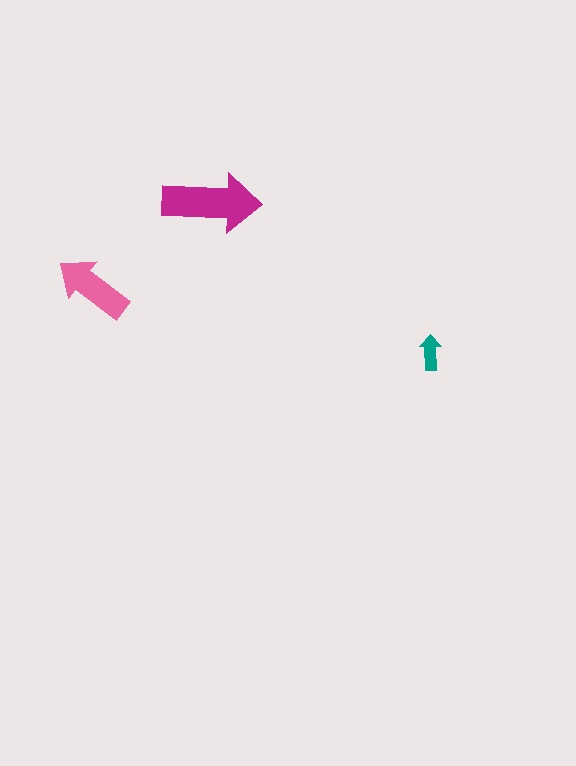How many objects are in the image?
There are 3 objects in the image.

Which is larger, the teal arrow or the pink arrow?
The pink one.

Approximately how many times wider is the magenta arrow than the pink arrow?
About 1.5 times wider.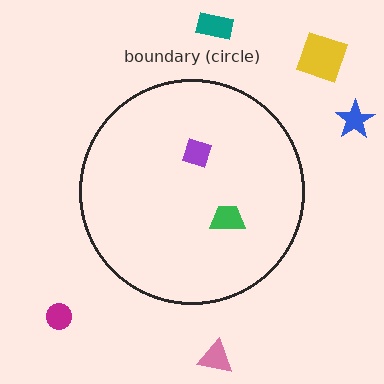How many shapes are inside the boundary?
2 inside, 5 outside.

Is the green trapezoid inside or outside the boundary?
Inside.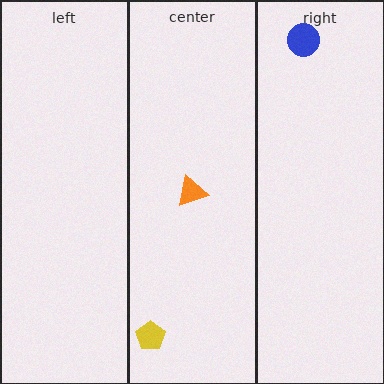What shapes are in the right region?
The blue circle.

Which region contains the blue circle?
The right region.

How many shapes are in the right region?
1.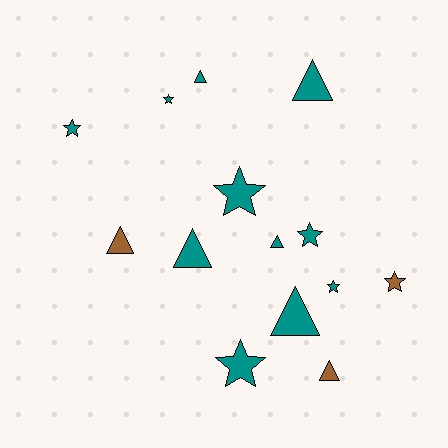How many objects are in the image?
There are 14 objects.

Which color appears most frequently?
Teal, with 11 objects.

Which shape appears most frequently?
Triangle, with 7 objects.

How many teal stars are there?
There are 6 teal stars.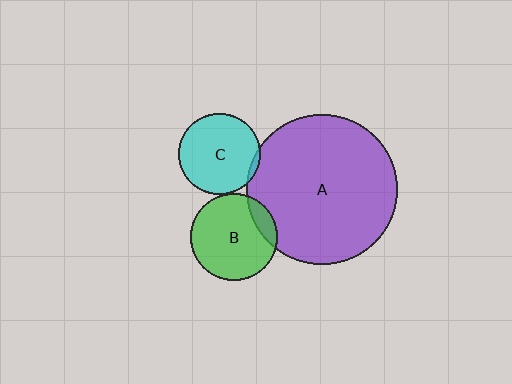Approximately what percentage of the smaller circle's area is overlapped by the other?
Approximately 15%.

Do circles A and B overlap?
Yes.